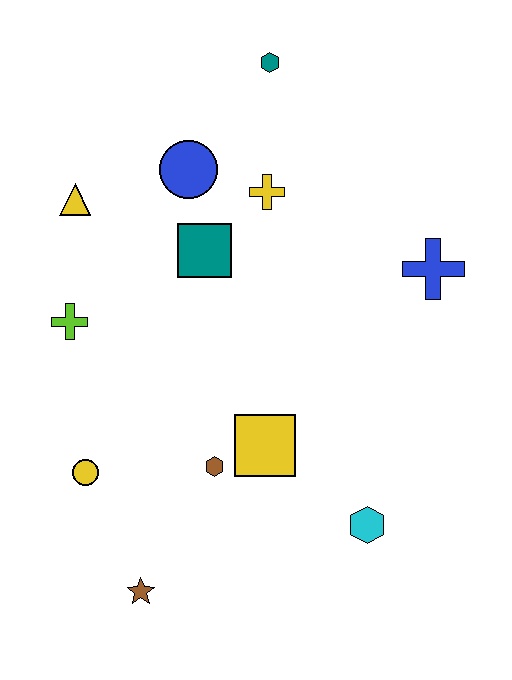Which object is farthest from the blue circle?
The brown star is farthest from the blue circle.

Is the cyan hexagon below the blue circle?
Yes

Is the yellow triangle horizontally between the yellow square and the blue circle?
No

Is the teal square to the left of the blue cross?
Yes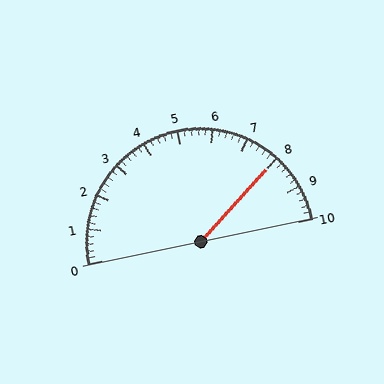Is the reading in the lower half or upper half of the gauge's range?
The reading is in the upper half of the range (0 to 10).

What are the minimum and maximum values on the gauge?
The gauge ranges from 0 to 10.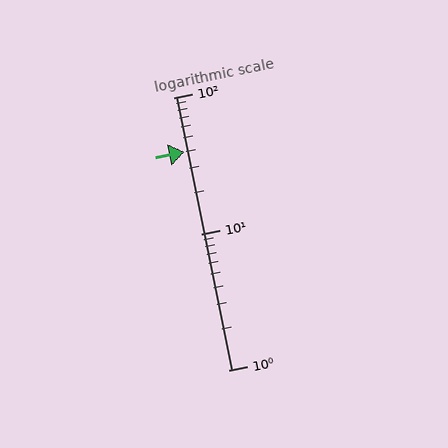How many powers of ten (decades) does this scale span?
The scale spans 2 decades, from 1 to 100.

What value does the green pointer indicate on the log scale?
The pointer indicates approximately 40.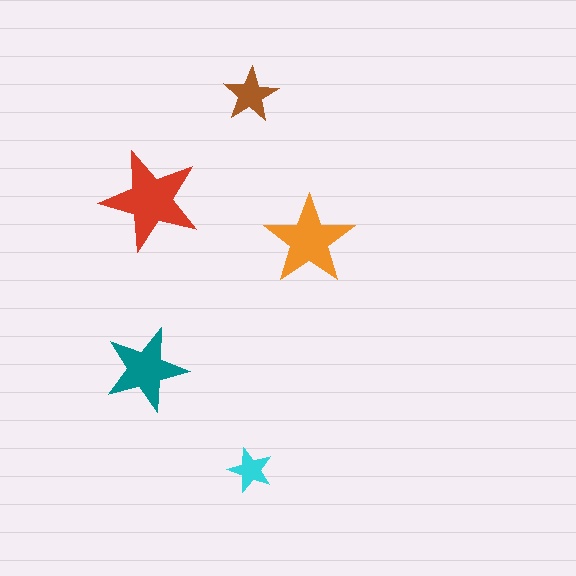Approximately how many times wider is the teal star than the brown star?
About 1.5 times wider.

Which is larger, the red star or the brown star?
The red one.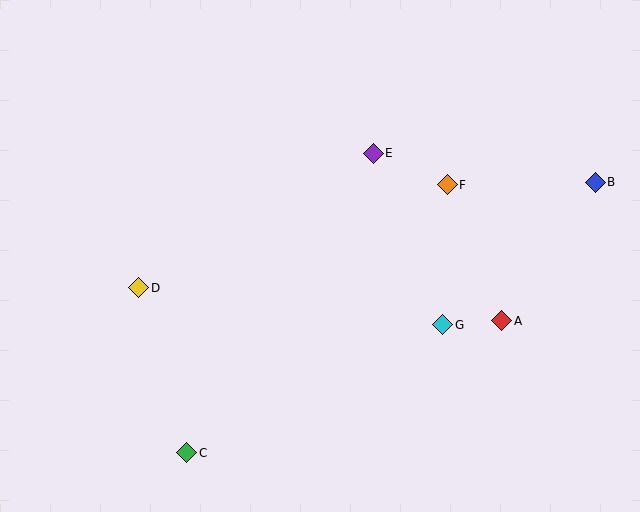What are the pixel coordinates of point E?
Point E is at (373, 153).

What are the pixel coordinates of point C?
Point C is at (187, 453).